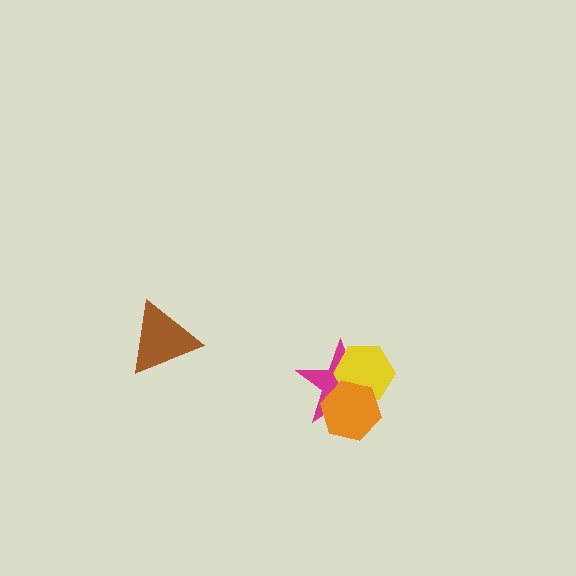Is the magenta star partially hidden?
Yes, it is partially covered by another shape.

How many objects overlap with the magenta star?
2 objects overlap with the magenta star.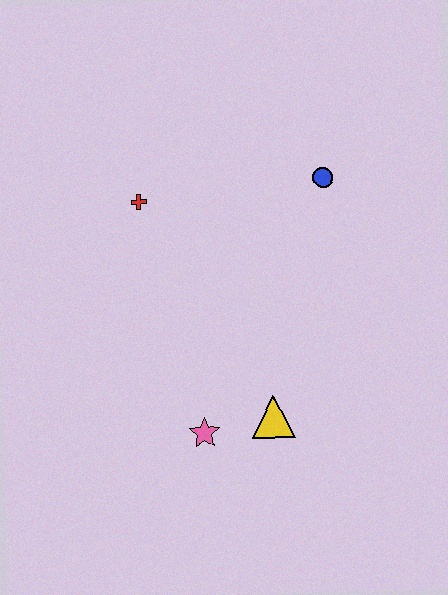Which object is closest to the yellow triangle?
The pink star is closest to the yellow triangle.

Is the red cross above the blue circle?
No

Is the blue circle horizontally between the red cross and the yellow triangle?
No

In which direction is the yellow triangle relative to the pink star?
The yellow triangle is to the right of the pink star.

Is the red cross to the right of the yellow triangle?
No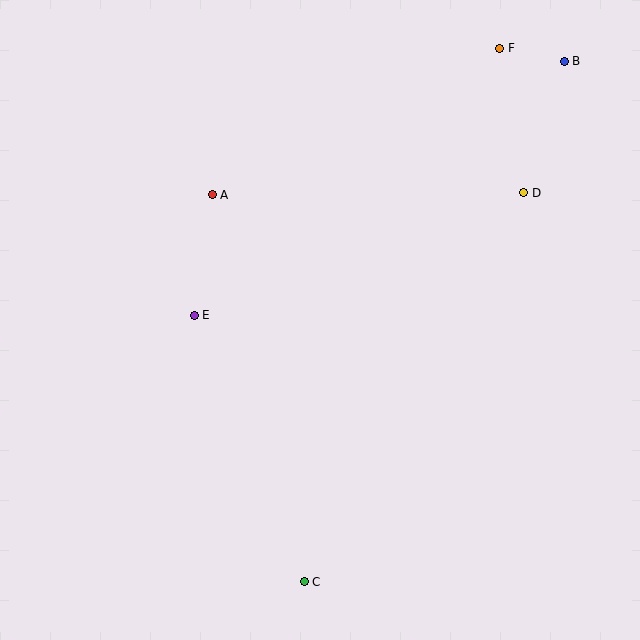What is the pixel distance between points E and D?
The distance between E and D is 352 pixels.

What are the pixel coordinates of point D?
Point D is at (524, 193).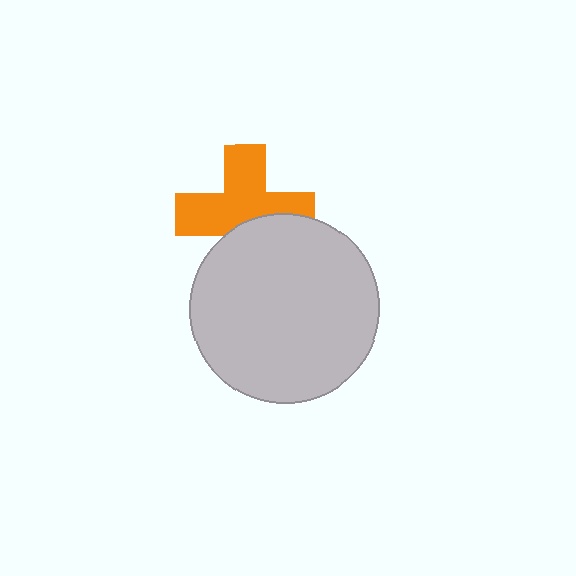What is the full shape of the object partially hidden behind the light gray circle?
The partially hidden object is an orange cross.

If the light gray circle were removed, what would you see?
You would see the complete orange cross.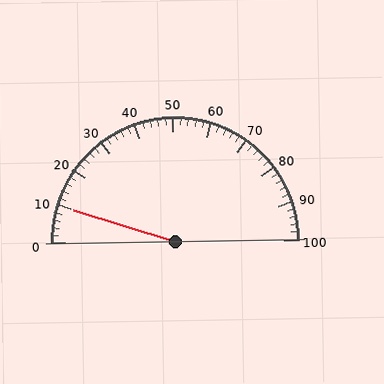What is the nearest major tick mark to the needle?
The nearest major tick mark is 10.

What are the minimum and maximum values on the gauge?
The gauge ranges from 0 to 100.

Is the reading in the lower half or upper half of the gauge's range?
The reading is in the lower half of the range (0 to 100).